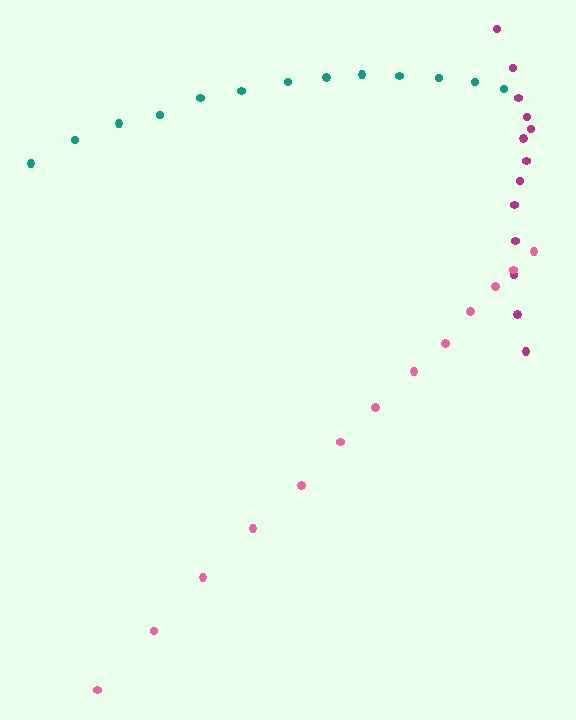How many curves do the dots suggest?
There are 3 distinct paths.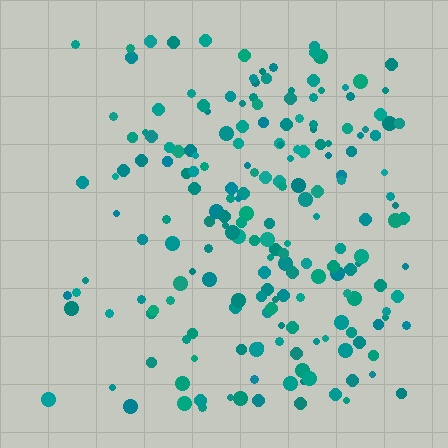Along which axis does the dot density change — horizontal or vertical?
Horizontal.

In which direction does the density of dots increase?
From left to right, with the right side densest.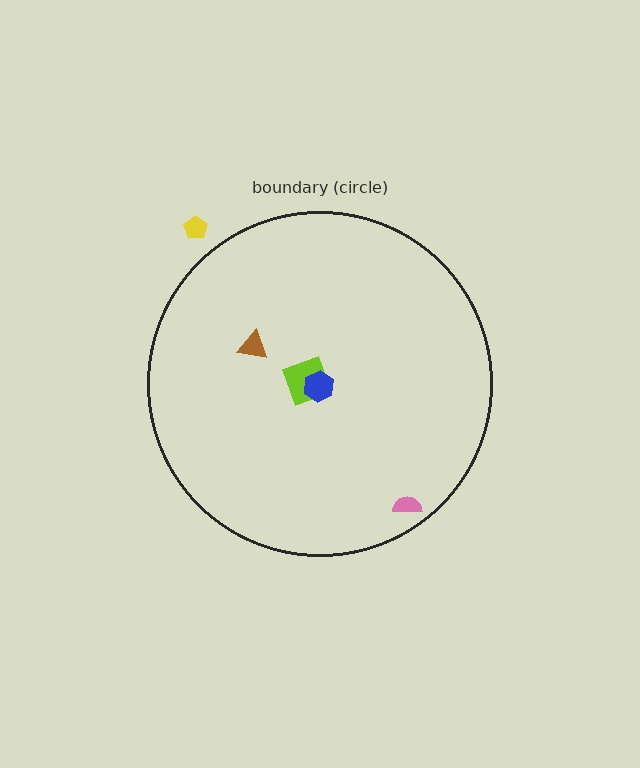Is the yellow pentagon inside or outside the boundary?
Outside.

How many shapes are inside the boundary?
4 inside, 1 outside.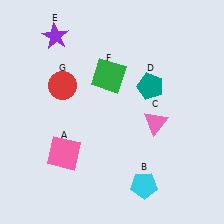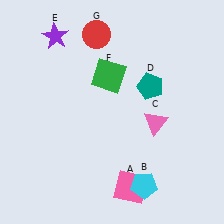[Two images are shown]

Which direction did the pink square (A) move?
The pink square (A) moved right.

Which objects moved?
The objects that moved are: the pink square (A), the red circle (G).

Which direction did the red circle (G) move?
The red circle (G) moved up.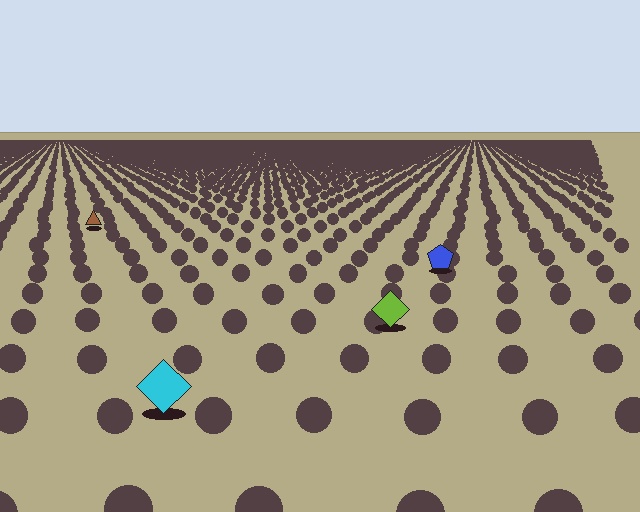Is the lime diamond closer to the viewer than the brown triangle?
Yes. The lime diamond is closer — you can tell from the texture gradient: the ground texture is coarser near it.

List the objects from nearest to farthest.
From nearest to farthest: the cyan diamond, the lime diamond, the blue pentagon, the brown triangle.